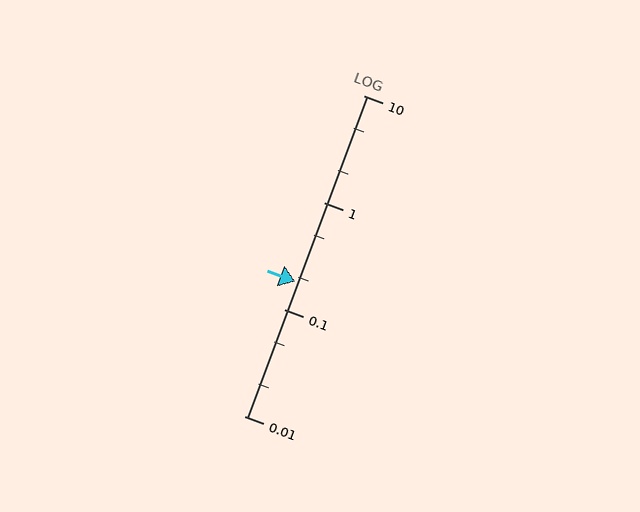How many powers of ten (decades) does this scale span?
The scale spans 3 decades, from 0.01 to 10.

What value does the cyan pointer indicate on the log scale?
The pointer indicates approximately 0.18.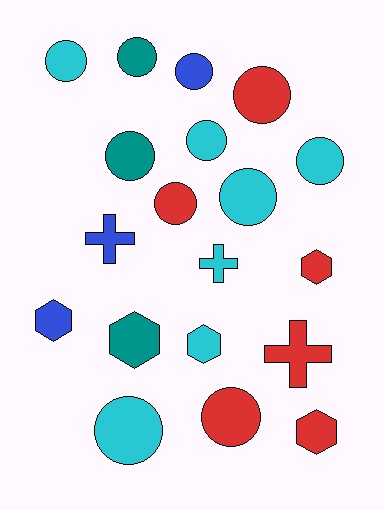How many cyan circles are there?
There are 5 cyan circles.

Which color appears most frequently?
Cyan, with 7 objects.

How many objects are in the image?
There are 19 objects.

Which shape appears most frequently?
Circle, with 11 objects.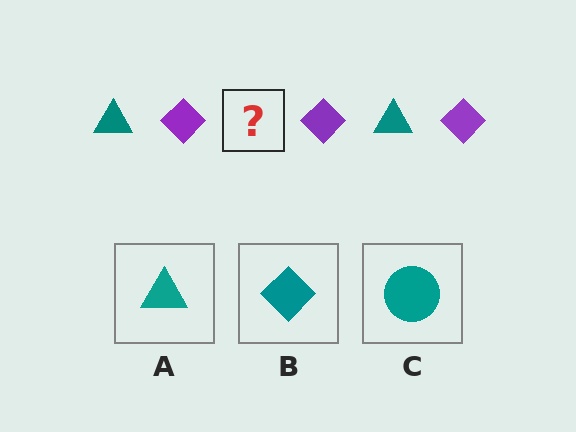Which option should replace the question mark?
Option A.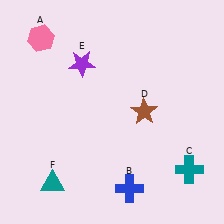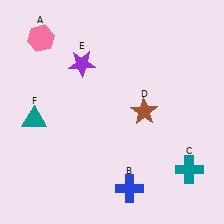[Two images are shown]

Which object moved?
The teal triangle (F) moved up.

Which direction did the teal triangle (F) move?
The teal triangle (F) moved up.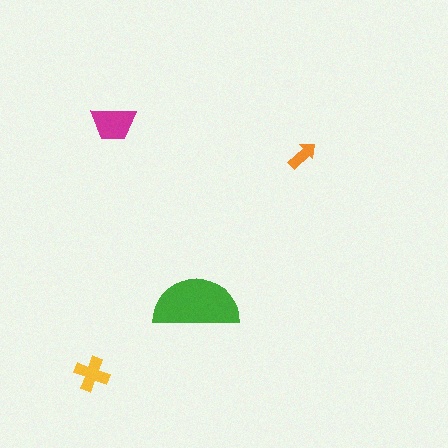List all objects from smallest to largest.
The orange arrow, the yellow cross, the magenta trapezoid, the green semicircle.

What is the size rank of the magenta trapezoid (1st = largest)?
2nd.